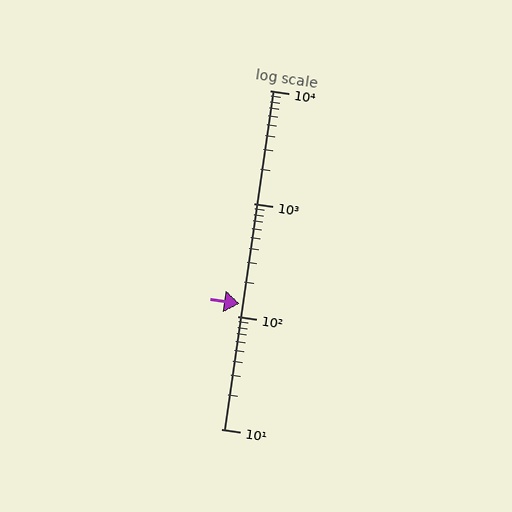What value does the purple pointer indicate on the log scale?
The pointer indicates approximately 130.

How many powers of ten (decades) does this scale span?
The scale spans 3 decades, from 10 to 10000.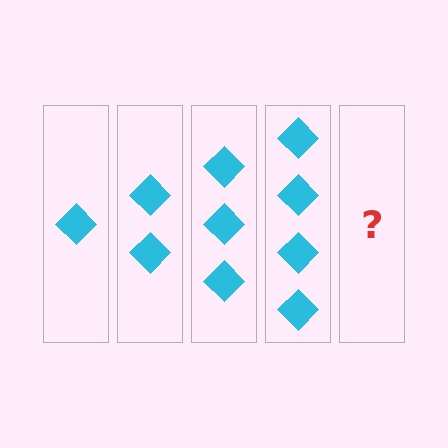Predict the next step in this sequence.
The next step is 5 diamonds.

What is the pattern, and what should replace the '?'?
The pattern is that each step adds one more diamond. The '?' should be 5 diamonds.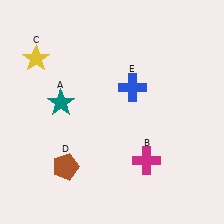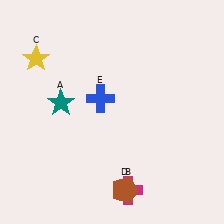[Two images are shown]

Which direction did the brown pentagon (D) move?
The brown pentagon (D) moved right.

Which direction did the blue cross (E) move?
The blue cross (E) moved left.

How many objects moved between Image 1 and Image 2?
3 objects moved between the two images.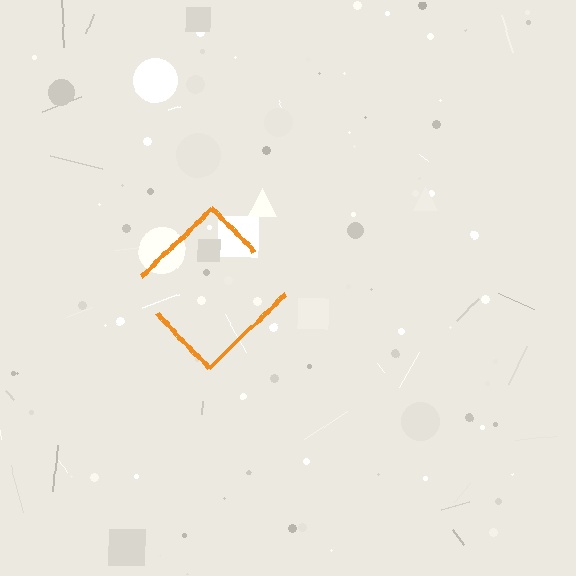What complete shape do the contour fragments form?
The contour fragments form a diamond.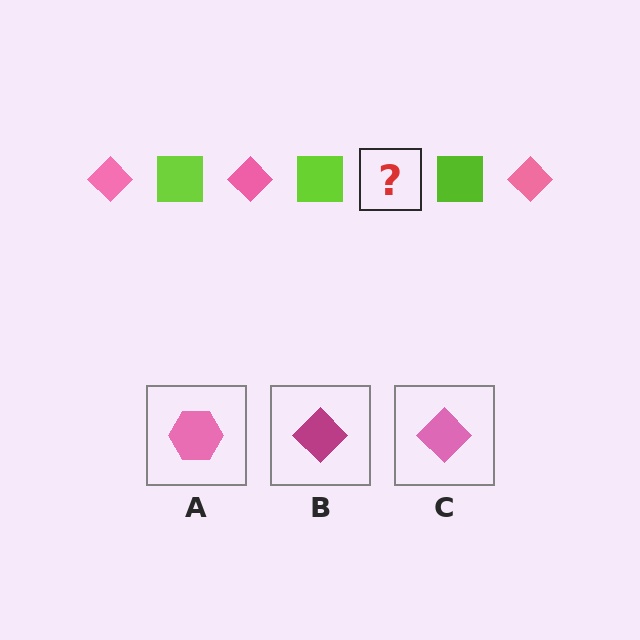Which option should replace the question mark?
Option C.